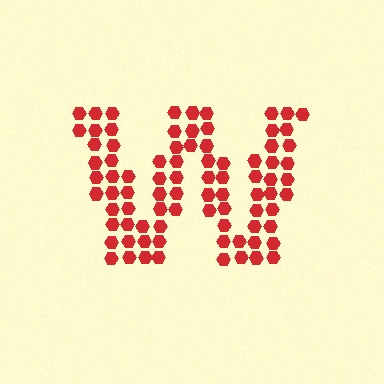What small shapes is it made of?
It is made of small hexagons.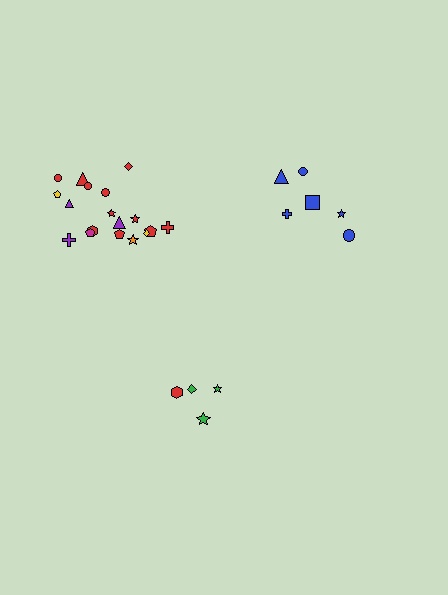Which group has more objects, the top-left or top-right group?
The top-left group.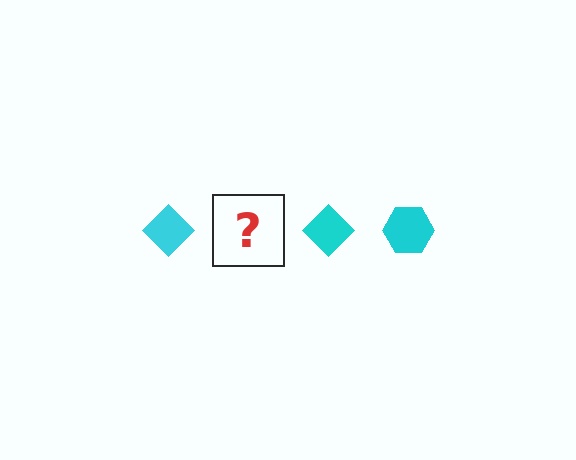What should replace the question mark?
The question mark should be replaced with a cyan hexagon.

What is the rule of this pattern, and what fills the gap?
The rule is that the pattern cycles through diamond, hexagon shapes in cyan. The gap should be filled with a cyan hexagon.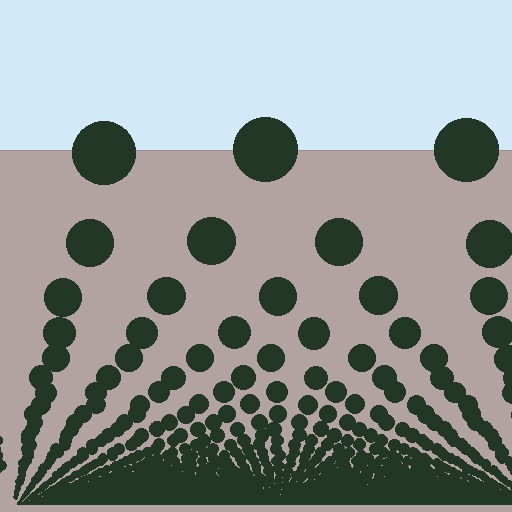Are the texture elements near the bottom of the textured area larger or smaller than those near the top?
Smaller. The gradient is inverted — elements near the bottom are smaller and denser.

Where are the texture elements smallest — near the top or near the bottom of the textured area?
Near the bottom.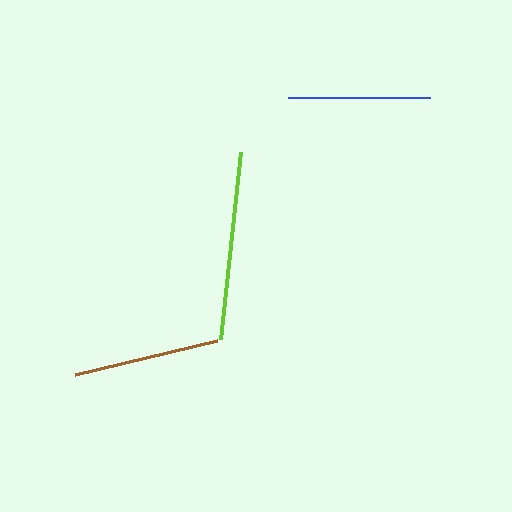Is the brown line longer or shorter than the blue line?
The brown line is longer than the blue line.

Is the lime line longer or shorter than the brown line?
The lime line is longer than the brown line.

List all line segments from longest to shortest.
From longest to shortest: lime, brown, blue.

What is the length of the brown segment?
The brown segment is approximately 146 pixels long.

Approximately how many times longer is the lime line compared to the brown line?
The lime line is approximately 1.3 times the length of the brown line.